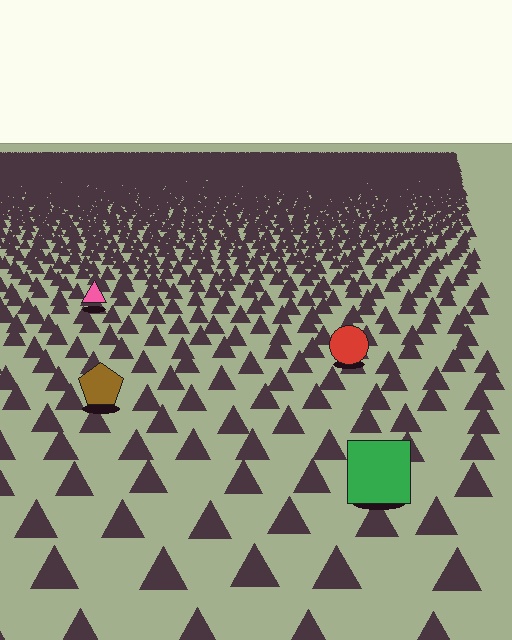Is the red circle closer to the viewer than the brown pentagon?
No. The brown pentagon is closer — you can tell from the texture gradient: the ground texture is coarser near it.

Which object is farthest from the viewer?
The pink triangle is farthest from the viewer. It appears smaller and the ground texture around it is denser.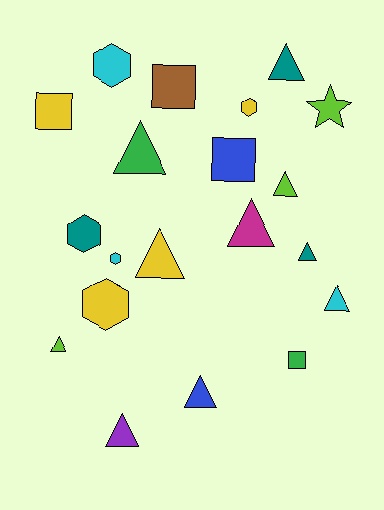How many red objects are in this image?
There are no red objects.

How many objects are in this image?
There are 20 objects.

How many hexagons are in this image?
There are 5 hexagons.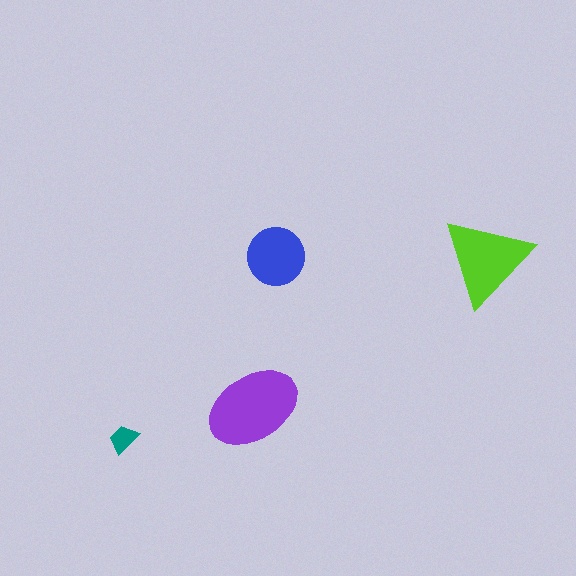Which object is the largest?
The purple ellipse.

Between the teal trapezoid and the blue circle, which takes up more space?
The blue circle.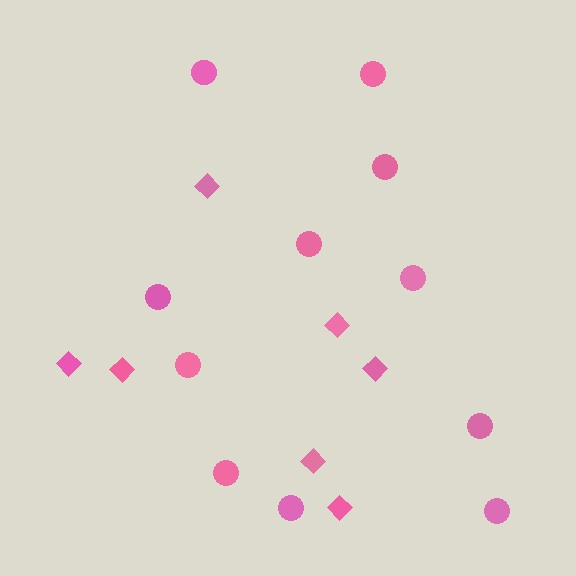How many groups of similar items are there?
There are 2 groups: one group of circles (11) and one group of diamonds (7).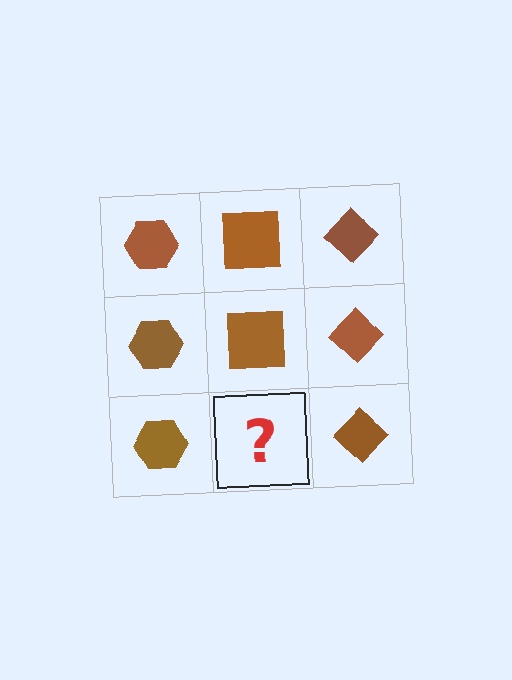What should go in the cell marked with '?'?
The missing cell should contain a brown square.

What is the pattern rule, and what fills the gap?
The rule is that each column has a consistent shape. The gap should be filled with a brown square.